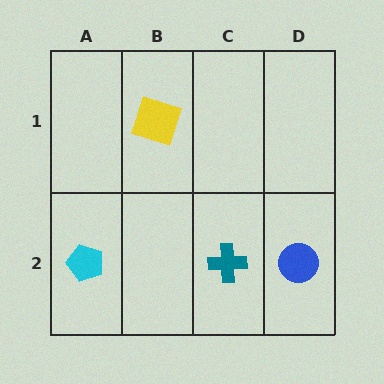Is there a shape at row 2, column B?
No, that cell is empty.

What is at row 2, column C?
A teal cross.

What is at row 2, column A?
A cyan pentagon.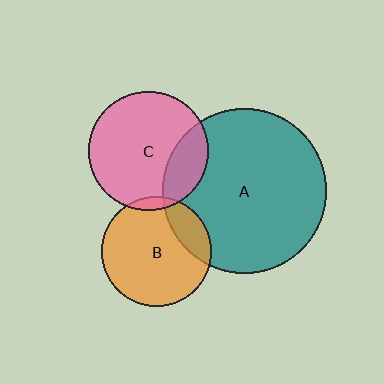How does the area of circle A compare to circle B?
Approximately 2.3 times.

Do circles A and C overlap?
Yes.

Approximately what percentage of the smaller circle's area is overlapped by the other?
Approximately 20%.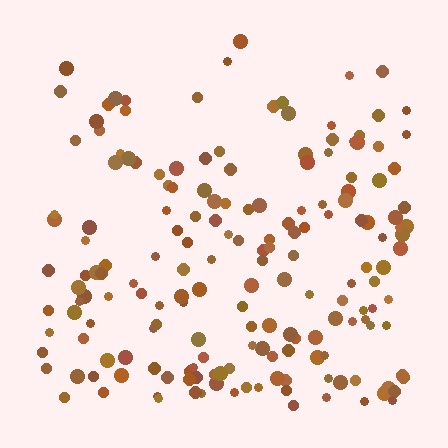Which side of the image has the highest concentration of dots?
The bottom.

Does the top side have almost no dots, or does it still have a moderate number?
Still a moderate number, just noticeably fewer than the bottom.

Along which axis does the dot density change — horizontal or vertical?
Vertical.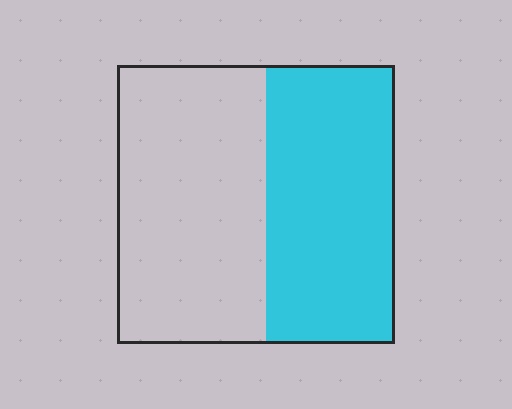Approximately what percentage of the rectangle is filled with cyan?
Approximately 45%.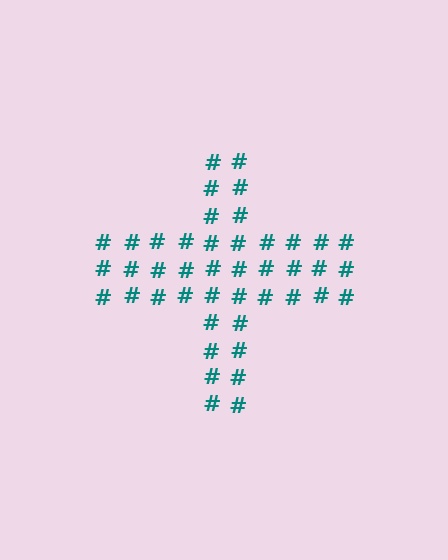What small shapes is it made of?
It is made of small hash symbols.